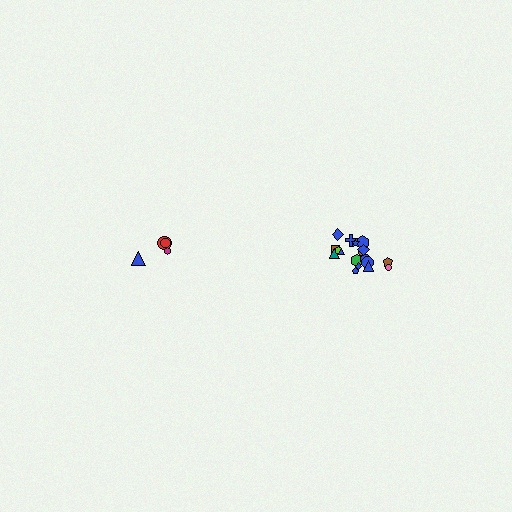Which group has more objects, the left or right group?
The right group.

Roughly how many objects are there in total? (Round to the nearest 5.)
Roughly 20 objects in total.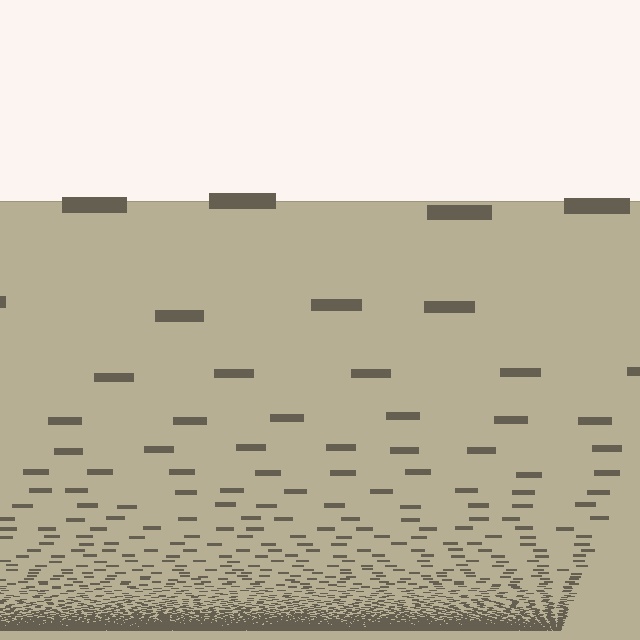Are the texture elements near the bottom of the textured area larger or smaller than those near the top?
Smaller. The gradient is inverted — elements near the bottom are smaller and denser.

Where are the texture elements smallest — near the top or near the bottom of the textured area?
Near the bottom.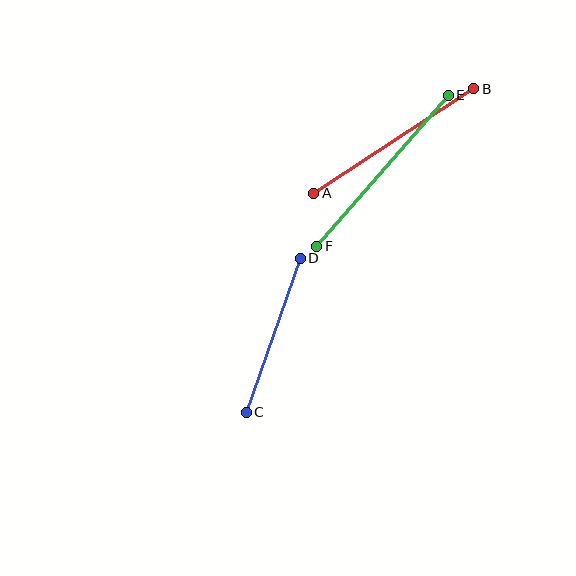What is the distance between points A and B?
The distance is approximately 191 pixels.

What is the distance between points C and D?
The distance is approximately 164 pixels.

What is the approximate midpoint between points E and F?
The midpoint is at approximately (383, 171) pixels.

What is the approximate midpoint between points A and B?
The midpoint is at approximately (394, 141) pixels.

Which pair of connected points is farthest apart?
Points E and F are farthest apart.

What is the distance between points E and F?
The distance is approximately 200 pixels.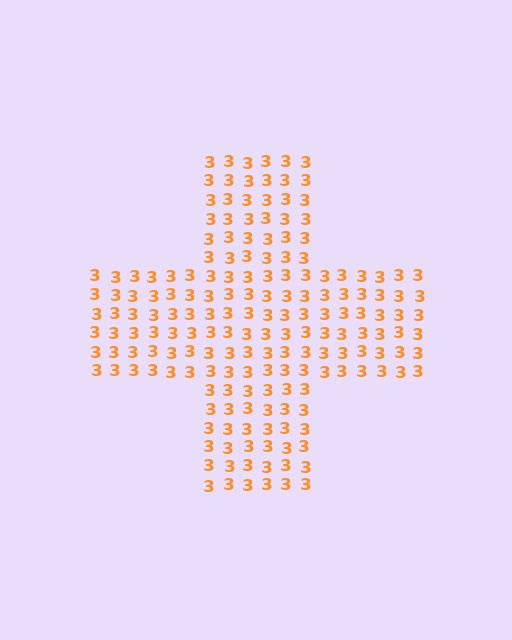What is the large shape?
The large shape is a cross.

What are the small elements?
The small elements are digit 3's.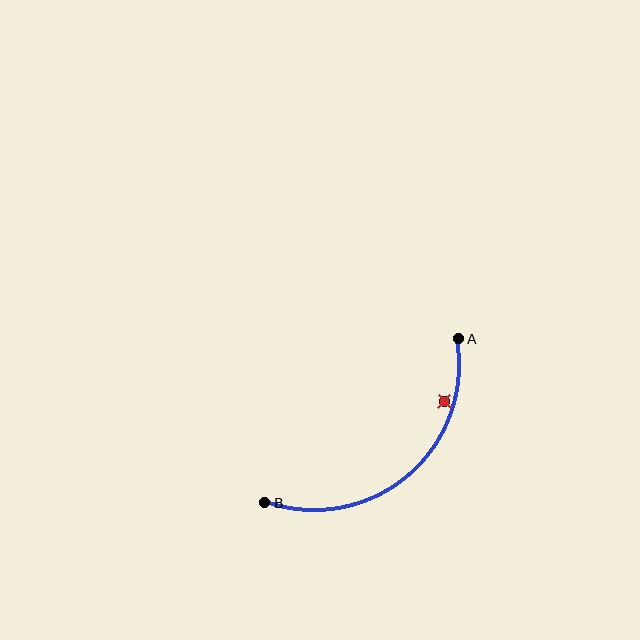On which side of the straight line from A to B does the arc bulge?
The arc bulges below and to the right of the straight line connecting A and B.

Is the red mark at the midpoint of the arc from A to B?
No — the red mark does not lie on the arc at all. It sits slightly inside the curve.